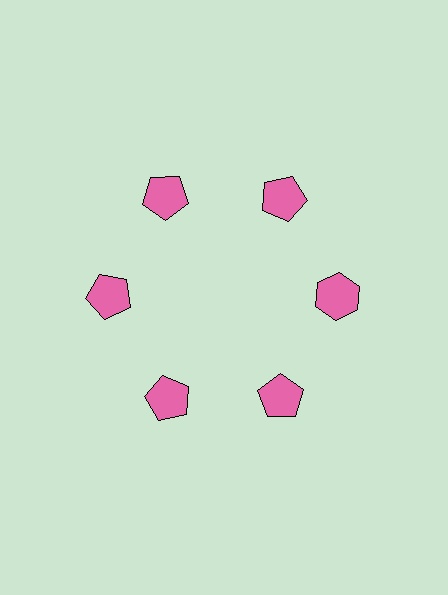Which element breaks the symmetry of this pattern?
The pink hexagon at roughly the 3 o'clock position breaks the symmetry. All other shapes are pink pentagons.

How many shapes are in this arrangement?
There are 6 shapes arranged in a ring pattern.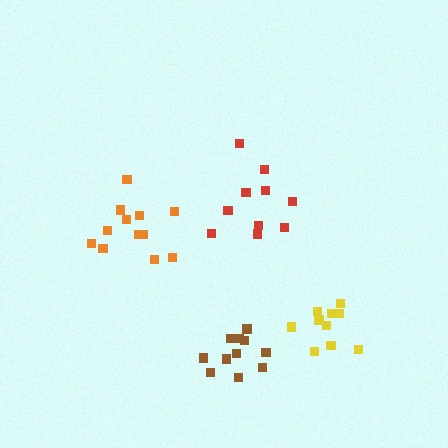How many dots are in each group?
Group 1: 10 dots, Group 2: 12 dots, Group 3: 11 dots, Group 4: 10 dots (43 total).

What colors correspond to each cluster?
The clusters are colored: yellow, orange, brown, red.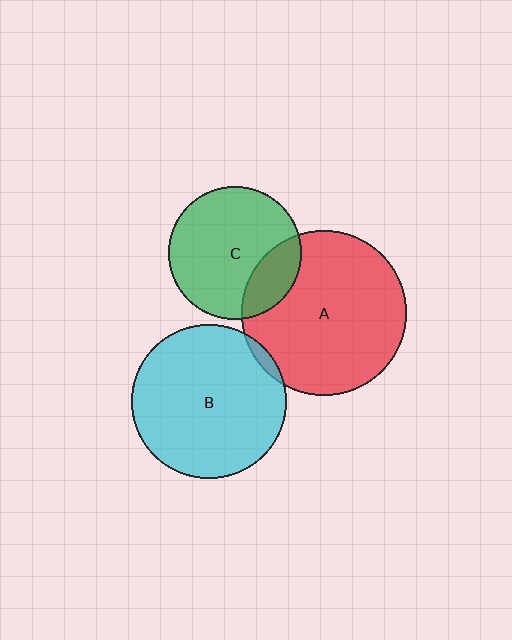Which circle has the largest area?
Circle A (red).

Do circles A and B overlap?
Yes.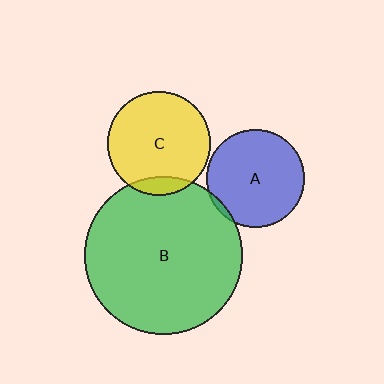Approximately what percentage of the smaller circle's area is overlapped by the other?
Approximately 5%.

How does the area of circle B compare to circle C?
Approximately 2.3 times.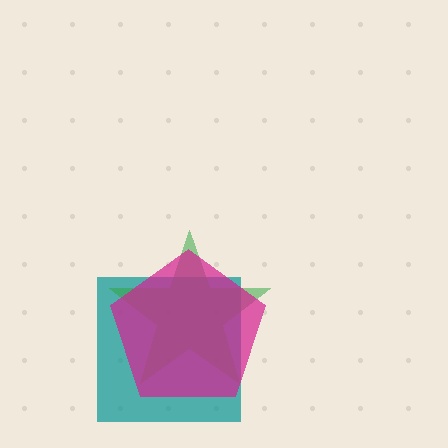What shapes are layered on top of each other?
The layered shapes are: a teal square, a green star, a magenta pentagon.